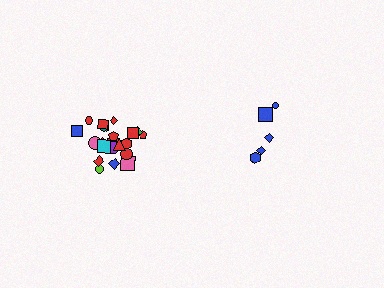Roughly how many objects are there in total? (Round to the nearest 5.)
Roughly 25 objects in total.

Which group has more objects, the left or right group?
The left group.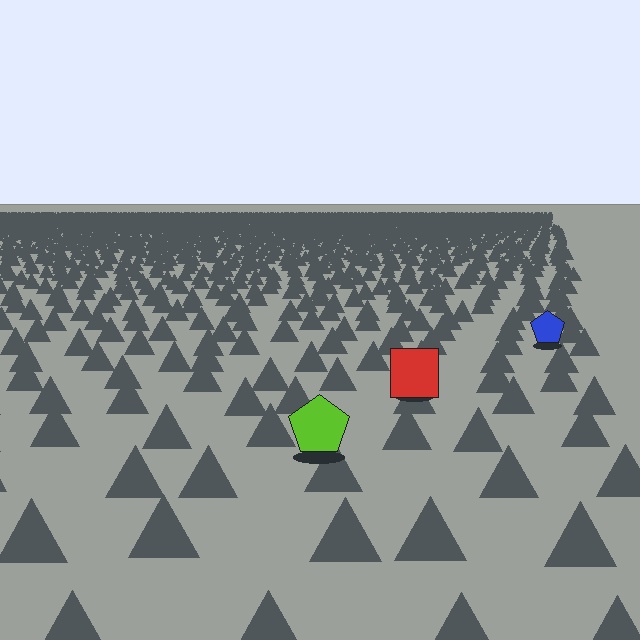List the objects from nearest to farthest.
From nearest to farthest: the lime pentagon, the red square, the blue pentagon.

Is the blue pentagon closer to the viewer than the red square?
No. The red square is closer — you can tell from the texture gradient: the ground texture is coarser near it.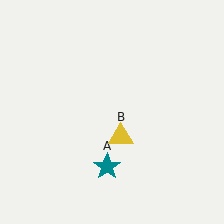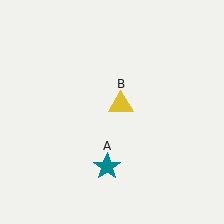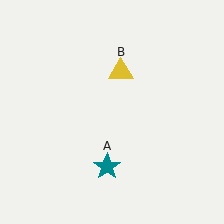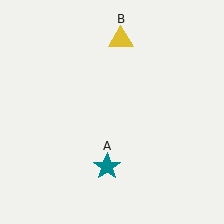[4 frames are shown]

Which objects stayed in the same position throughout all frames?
Teal star (object A) remained stationary.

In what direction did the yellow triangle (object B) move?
The yellow triangle (object B) moved up.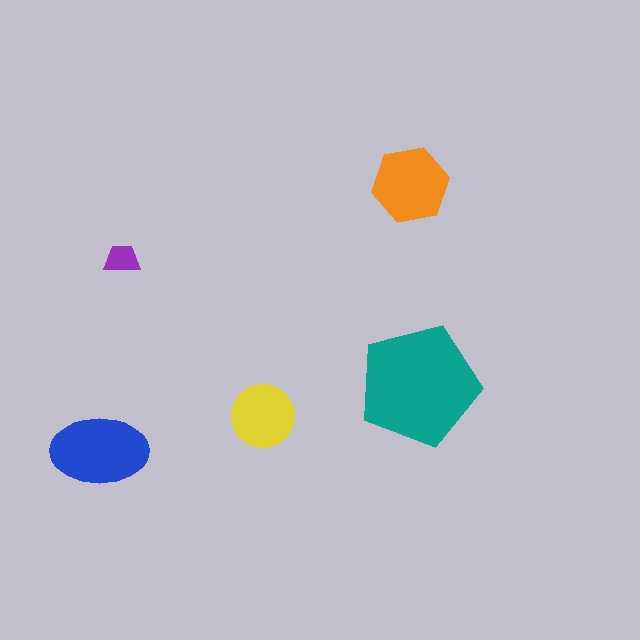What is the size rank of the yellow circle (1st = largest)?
4th.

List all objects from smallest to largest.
The purple trapezoid, the yellow circle, the orange hexagon, the blue ellipse, the teal pentagon.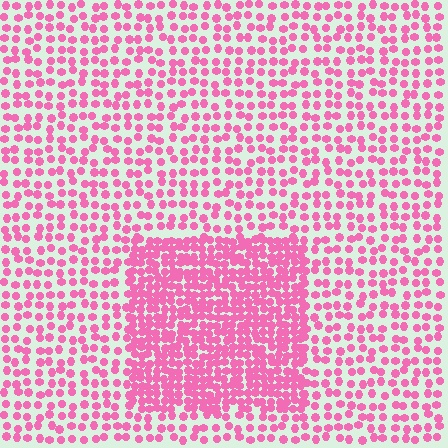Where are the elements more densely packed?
The elements are more densely packed inside the rectangle boundary.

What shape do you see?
I see a rectangle.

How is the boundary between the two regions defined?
The boundary is defined by a change in element density (approximately 2.1x ratio). All elements are the same color, size, and shape.